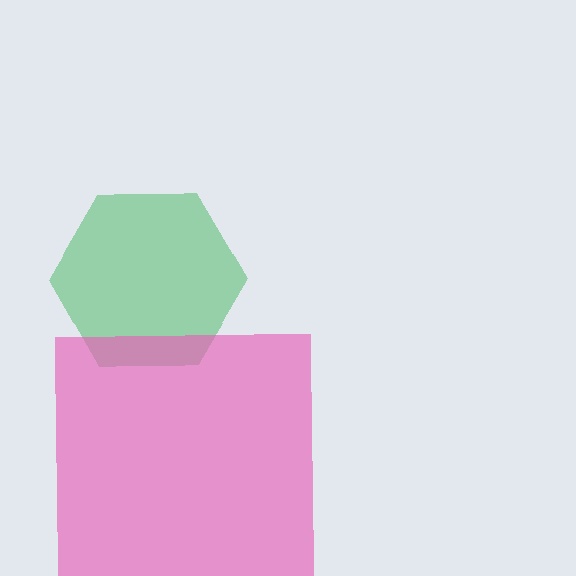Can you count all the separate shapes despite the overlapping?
Yes, there are 2 separate shapes.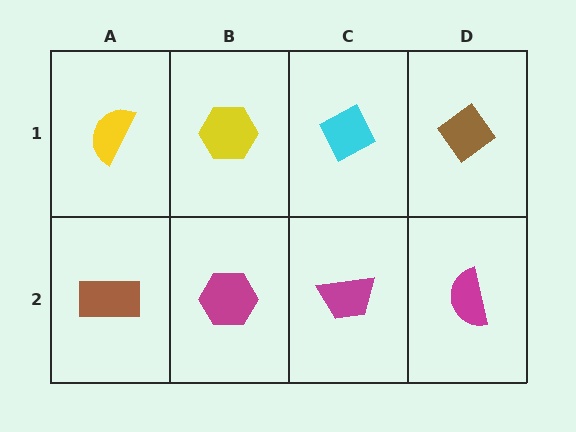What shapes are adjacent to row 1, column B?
A magenta hexagon (row 2, column B), a yellow semicircle (row 1, column A), a cyan diamond (row 1, column C).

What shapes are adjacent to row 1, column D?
A magenta semicircle (row 2, column D), a cyan diamond (row 1, column C).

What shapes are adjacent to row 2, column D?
A brown diamond (row 1, column D), a magenta trapezoid (row 2, column C).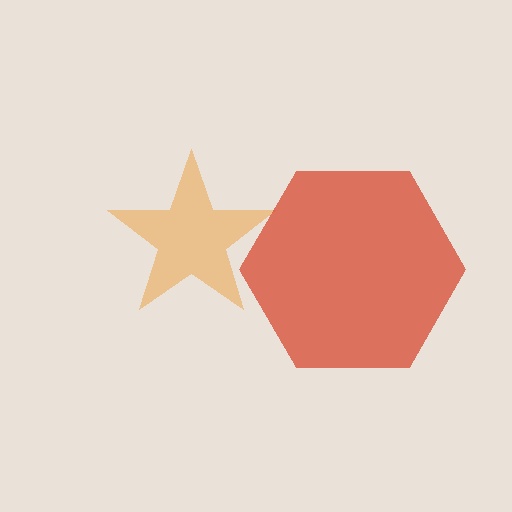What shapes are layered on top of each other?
The layered shapes are: an orange star, a red hexagon.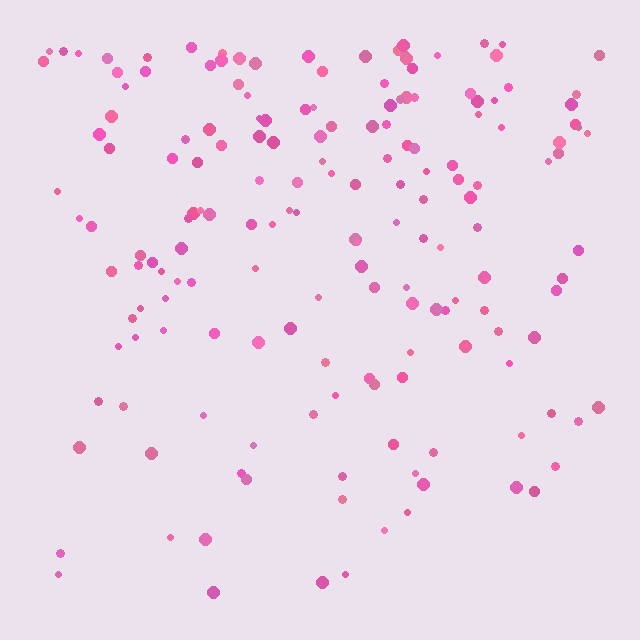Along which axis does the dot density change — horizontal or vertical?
Vertical.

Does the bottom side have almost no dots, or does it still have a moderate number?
Still a moderate number, just noticeably fewer than the top.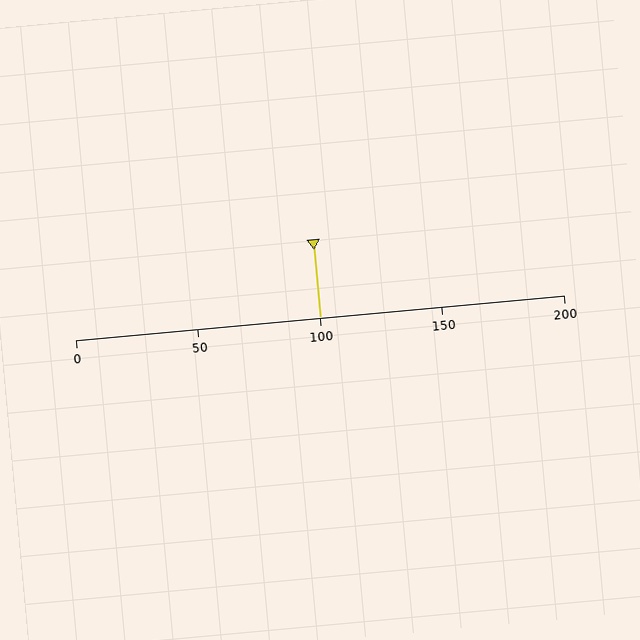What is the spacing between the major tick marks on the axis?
The major ticks are spaced 50 apart.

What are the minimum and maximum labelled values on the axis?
The axis runs from 0 to 200.